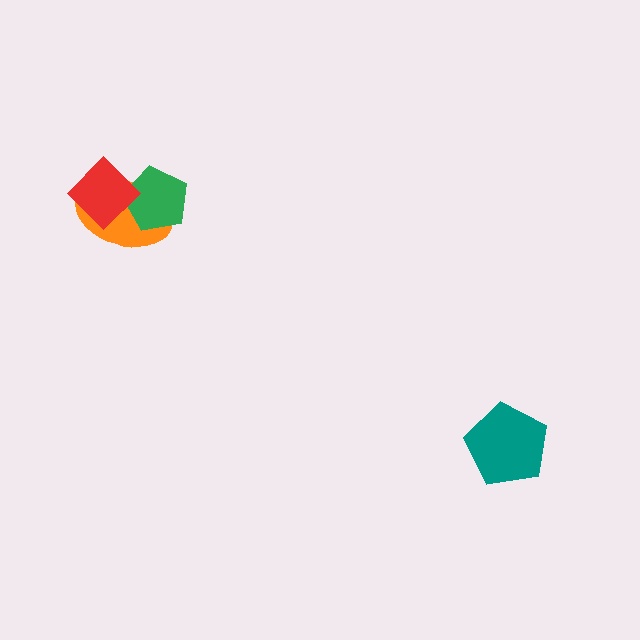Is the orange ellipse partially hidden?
Yes, it is partially covered by another shape.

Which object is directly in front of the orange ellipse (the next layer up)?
The green pentagon is directly in front of the orange ellipse.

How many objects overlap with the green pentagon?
2 objects overlap with the green pentagon.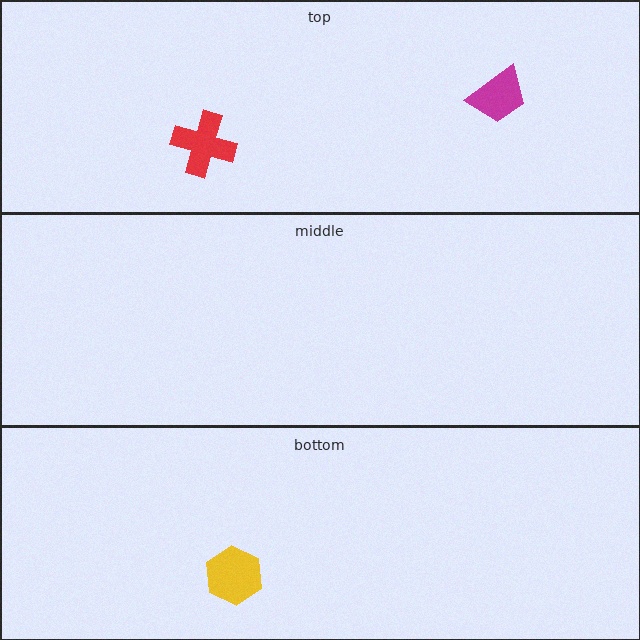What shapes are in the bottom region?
The yellow hexagon.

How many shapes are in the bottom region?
1.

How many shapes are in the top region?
2.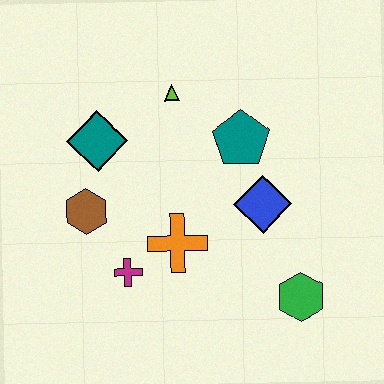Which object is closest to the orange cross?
The magenta cross is closest to the orange cross.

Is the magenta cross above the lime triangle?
No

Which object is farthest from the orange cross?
The lime triangle is farthest from the orange cross.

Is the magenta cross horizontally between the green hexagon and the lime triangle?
No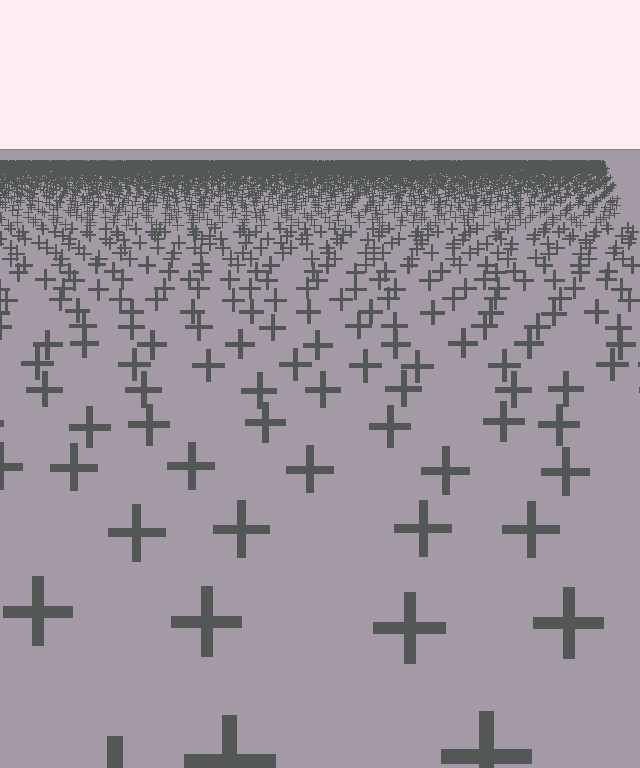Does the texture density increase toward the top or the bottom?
Density increases toward the top.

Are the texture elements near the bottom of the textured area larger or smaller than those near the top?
Larger. Near the bottom, elements are closer to the viewer and appear at a bigger on-screen size.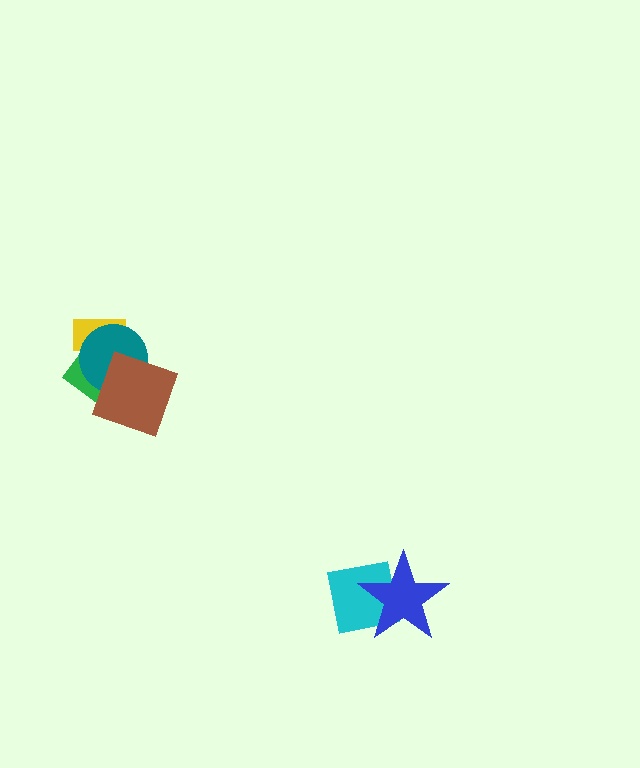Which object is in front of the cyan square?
The blue star is in front of the cyan square.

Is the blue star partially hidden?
No, no other shape covers it.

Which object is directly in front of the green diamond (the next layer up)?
The teal circle is directly in front of the green diamond.